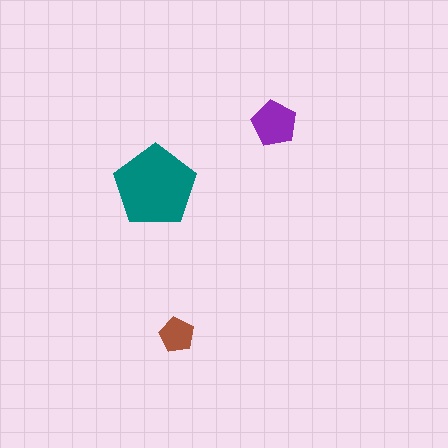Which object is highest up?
The purple pentagon is topmost.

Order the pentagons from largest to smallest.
the teal one, the purple one, the brown one.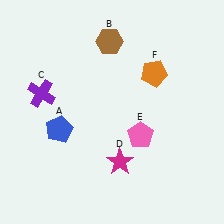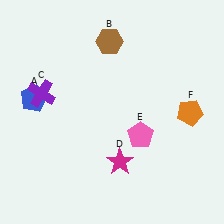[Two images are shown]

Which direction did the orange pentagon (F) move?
The orange pentagon (F) moved down.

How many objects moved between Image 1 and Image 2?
2 objects moved between the two images.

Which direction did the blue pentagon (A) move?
The blue pentagon (A) moved up.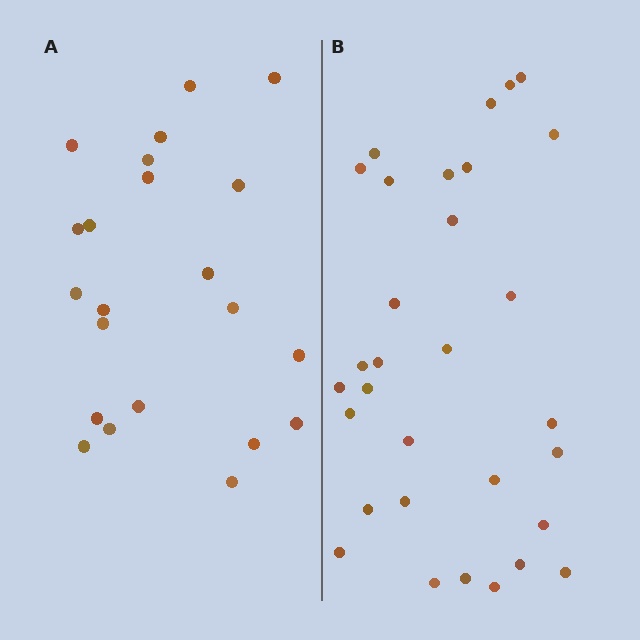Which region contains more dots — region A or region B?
Region B (the right region) has more dots.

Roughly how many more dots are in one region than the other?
Region B has roughly 8 or so more dots than region A.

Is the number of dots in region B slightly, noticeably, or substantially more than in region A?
Region B has noticeably more, but not dramatically so. The ratio is roughly 1.4 to 1.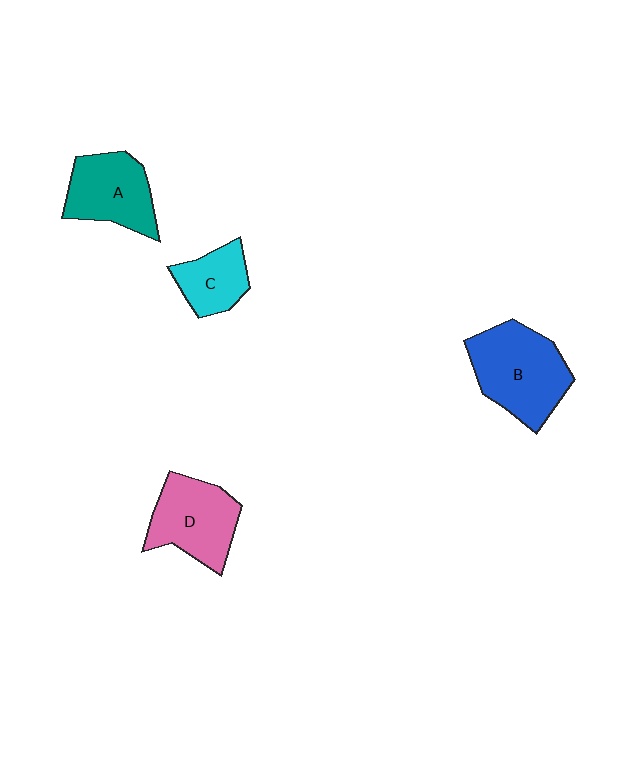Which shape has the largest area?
Shape B (blue).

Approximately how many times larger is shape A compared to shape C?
Approximately 1.5 times.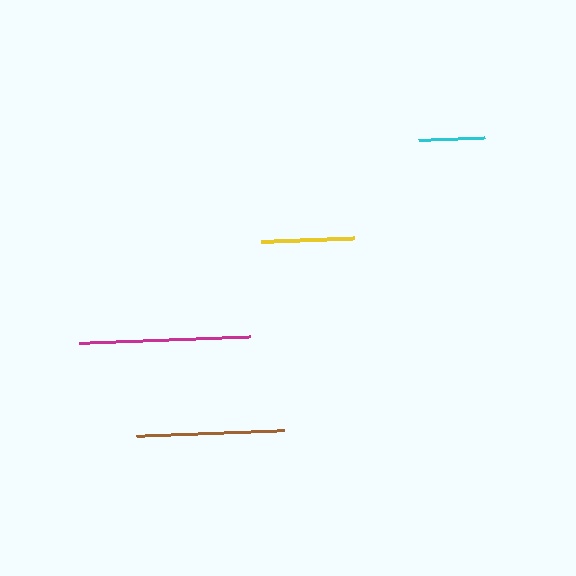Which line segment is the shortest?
The cyan line is the shortest at approximately 67 pixels.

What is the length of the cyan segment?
The cyan segment is approximately 67 pixels long.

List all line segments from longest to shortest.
From longest to shortest: magenta, brown, yellow, cyan.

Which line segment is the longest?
The magenta line is the longest at approximately 171 pixels.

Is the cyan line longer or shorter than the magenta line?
The magenta line is longer than the cyan line.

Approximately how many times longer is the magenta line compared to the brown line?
The magenta line is approximately 1.2 times the length of the brown line.